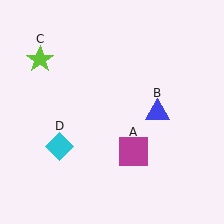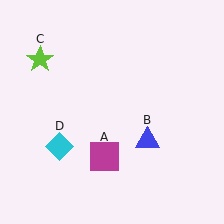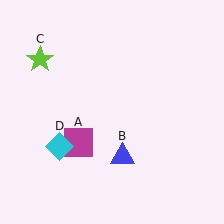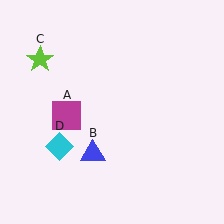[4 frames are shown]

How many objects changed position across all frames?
2 objects changed position: magenta square (object A), blue triangle (object B).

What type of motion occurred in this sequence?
The magenta square (object A), blue triangle (object B) rotated clockwise around the center of the scene.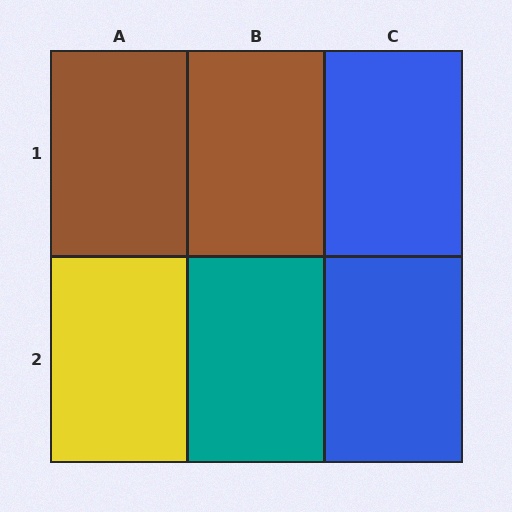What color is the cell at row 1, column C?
Blue.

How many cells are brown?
2 cells are brown.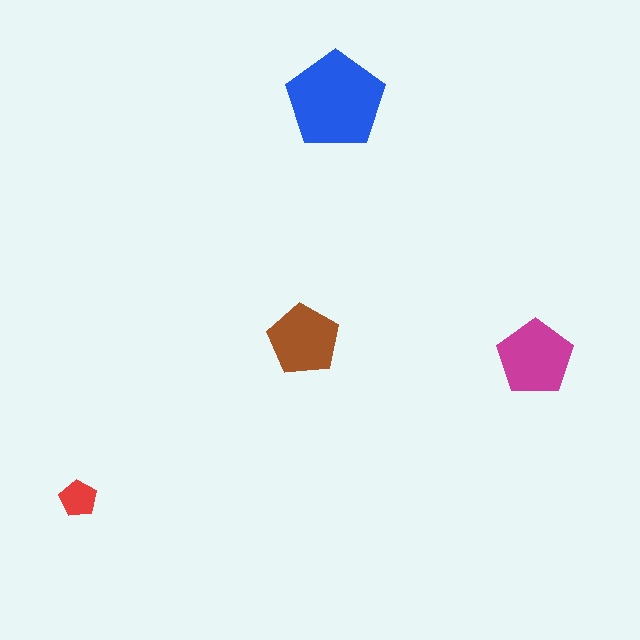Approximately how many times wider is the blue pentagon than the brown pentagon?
About 1.5 times wider.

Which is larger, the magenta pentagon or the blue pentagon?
The blue one.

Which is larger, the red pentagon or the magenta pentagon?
The magenta one.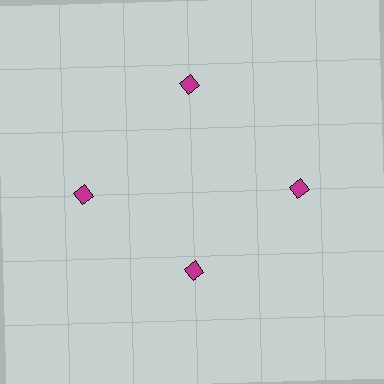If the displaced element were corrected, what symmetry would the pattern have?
It would have 4-fold rotational symmetry — the pattern would map onto itself every 90 degrees.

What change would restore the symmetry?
The symmetry would be restored by moving it outward, back onto the ring so that all 4 diamonds sit at equal angles and equal distance from the center.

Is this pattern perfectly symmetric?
No. The 4 magenta diamonds are arranged in a ring, but one element near the 6 o'clock position is pulled inward toward the center, breaking the 4-fold rotational symmetry.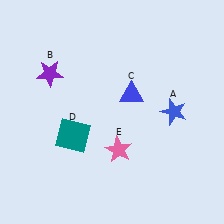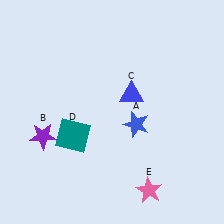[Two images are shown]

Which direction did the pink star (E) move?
The pink star (E) moved down.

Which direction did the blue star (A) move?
The blue star (A) moved left.